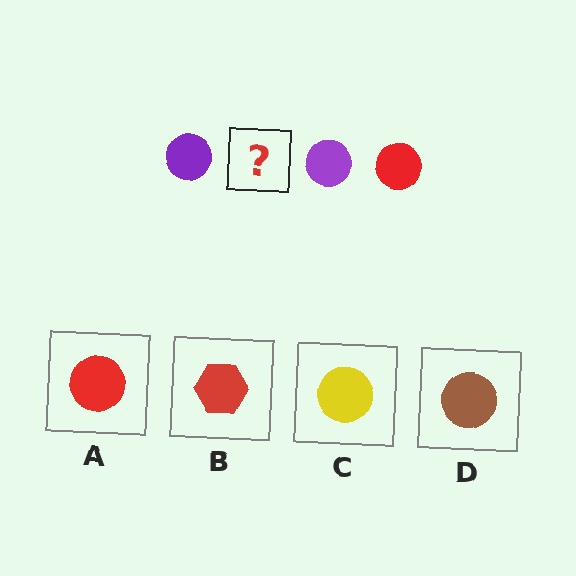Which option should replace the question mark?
Option A.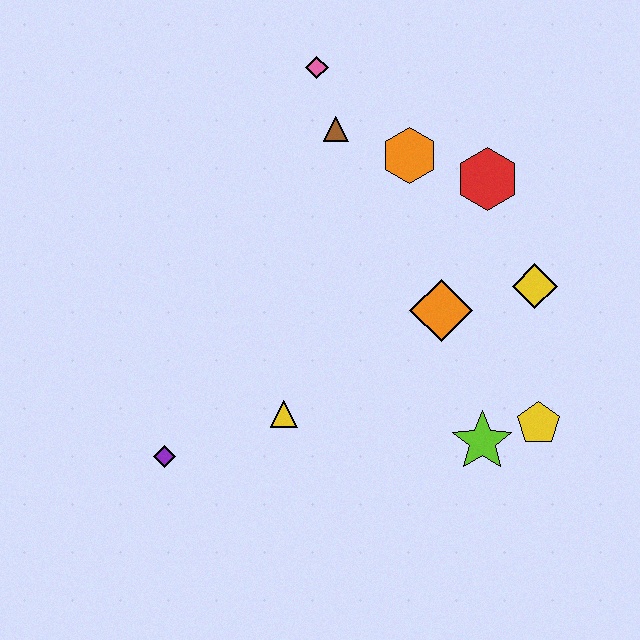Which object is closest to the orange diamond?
The yellow diamond is closest to the orange diamond.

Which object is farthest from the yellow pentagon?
The pink diamond is farthest from the yellow pentagon.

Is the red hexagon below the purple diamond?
No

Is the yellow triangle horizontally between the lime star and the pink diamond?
No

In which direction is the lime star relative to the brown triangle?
The lime star is below the brown triangle.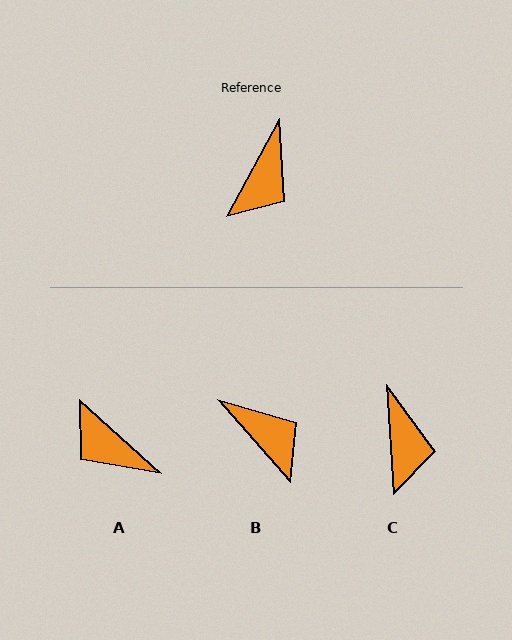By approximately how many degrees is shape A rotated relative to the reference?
Approximately 104 degrees clockwise.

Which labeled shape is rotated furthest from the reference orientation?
A, about 104 degrees away.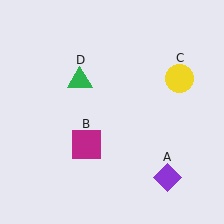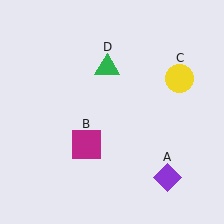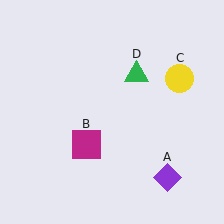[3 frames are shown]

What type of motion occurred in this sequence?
The green triangle (object D) rotated clockwise around the center of the scene.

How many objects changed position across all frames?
1 object changed position: green triangle (object D).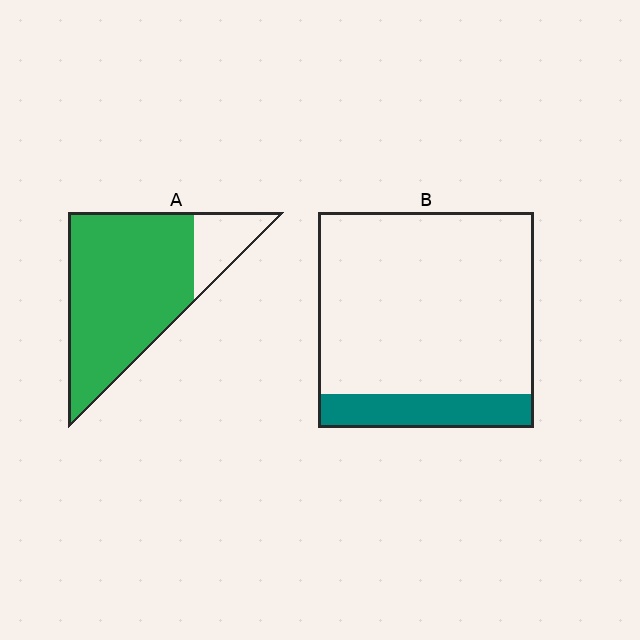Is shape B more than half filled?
No.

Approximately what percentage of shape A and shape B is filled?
A is approximately 85% and B is approximately 15%.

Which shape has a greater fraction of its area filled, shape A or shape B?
Shape A.